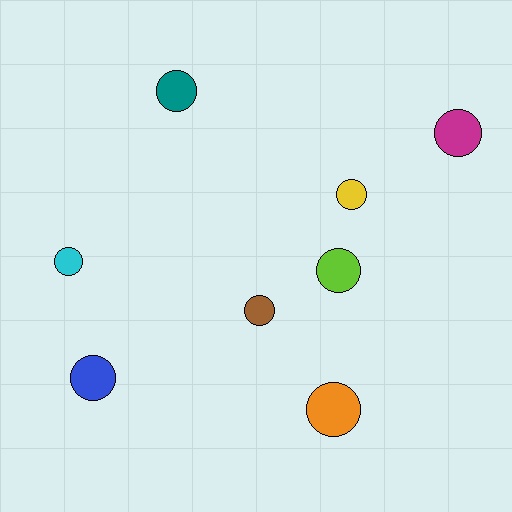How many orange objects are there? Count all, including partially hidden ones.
There is 1 orange object.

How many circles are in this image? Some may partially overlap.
There are 8 circles.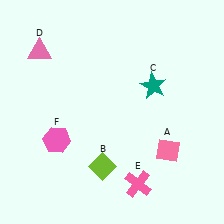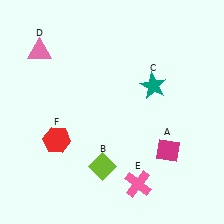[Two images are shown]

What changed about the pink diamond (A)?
In Image 1, A is pink. In Image 2, it changed to magenta.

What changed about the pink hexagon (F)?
In Image 1, F is pink. In Image 2, it changed to red.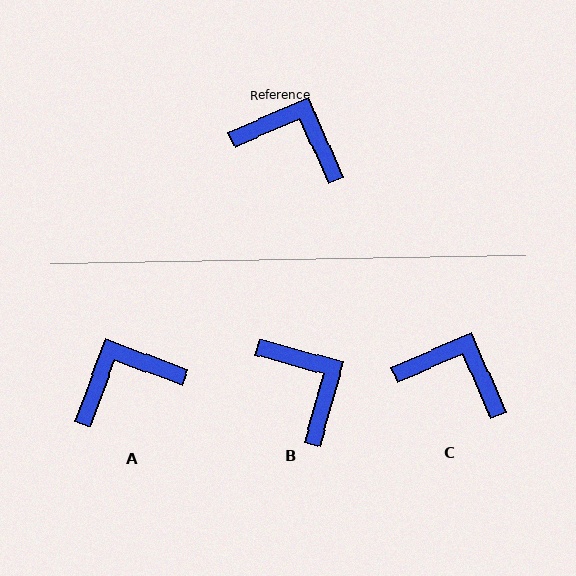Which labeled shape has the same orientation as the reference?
C.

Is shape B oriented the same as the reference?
No, it is off by about 39 degrees.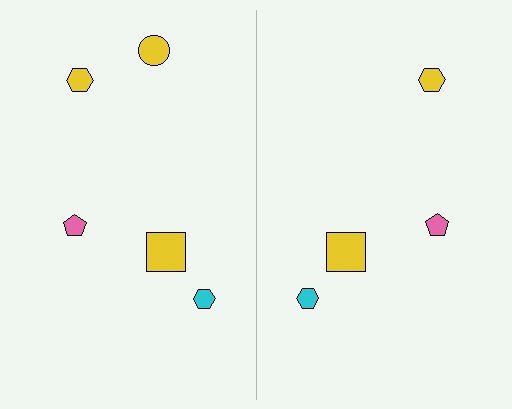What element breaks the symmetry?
A yellow circle is missing from the right side.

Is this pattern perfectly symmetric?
No, the pattern is not perfectly symmetric. A yellow circle is missing from the right side.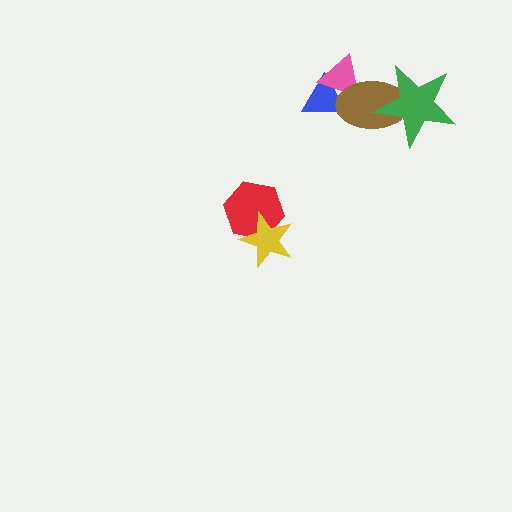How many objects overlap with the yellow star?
1 object overlaps with the yellow star.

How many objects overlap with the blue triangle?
2 objects overlap with the blue triangle.